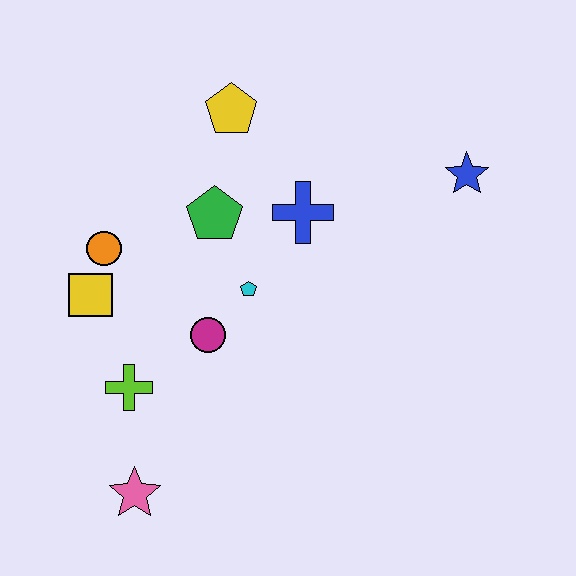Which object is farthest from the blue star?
The pink star is farthest from the blue star.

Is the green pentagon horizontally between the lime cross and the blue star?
Yes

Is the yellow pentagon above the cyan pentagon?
Yes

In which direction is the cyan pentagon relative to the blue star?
The cyan pentagon is to the left of the blue star.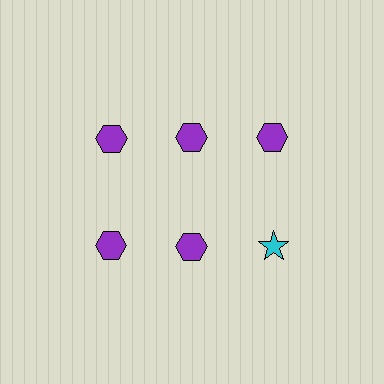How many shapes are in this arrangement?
There are 6 shapes arranged in a grid pattern.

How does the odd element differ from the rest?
It differs in both color (cyan instead of purple) and shape (star instead of hexagon).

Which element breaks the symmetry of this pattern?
The cyan star in the second row, center column breaks the symmetry. All other shapes are purple hexagons.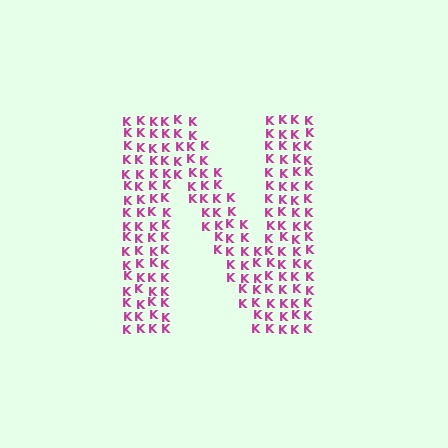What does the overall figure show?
The overall figure shows the letter N.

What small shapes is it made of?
It is made of small letter K's.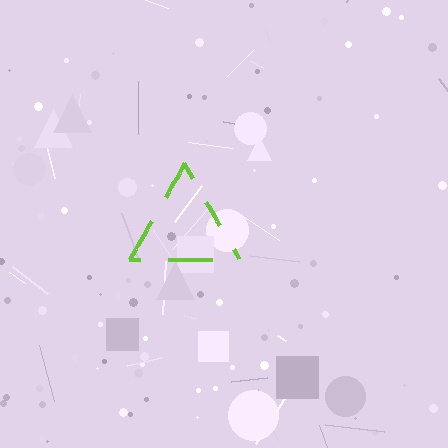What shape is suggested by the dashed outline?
The dashed outline suggests a triangle.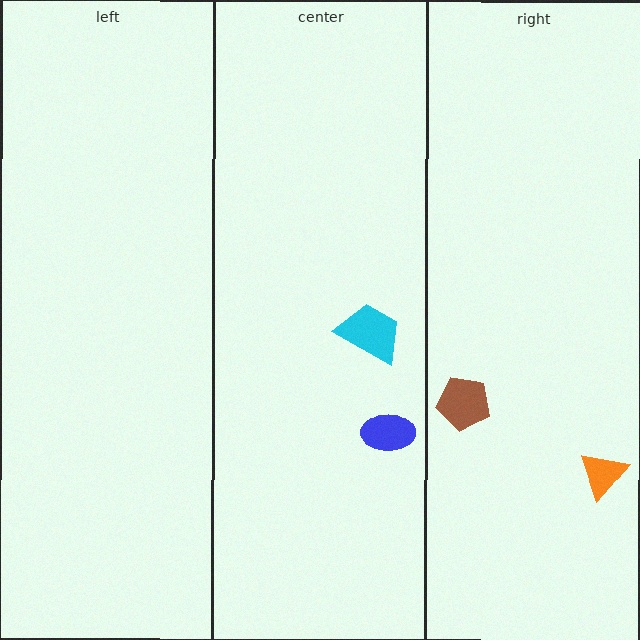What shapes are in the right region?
The orange triangle, the brown pentagon.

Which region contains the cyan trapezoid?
The center region.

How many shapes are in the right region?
2.